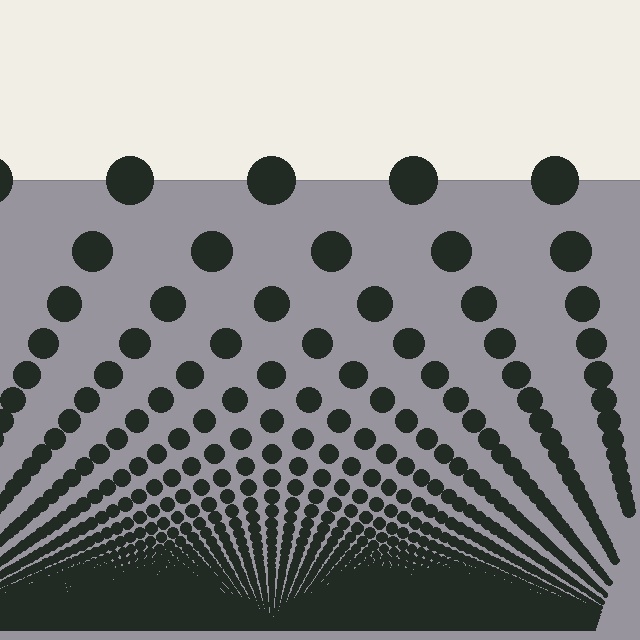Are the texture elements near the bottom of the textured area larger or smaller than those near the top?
Smaller. The gradient is inverted — elements near the bottom are smaller and denser.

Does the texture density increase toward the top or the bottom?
Density increases toward the bottom.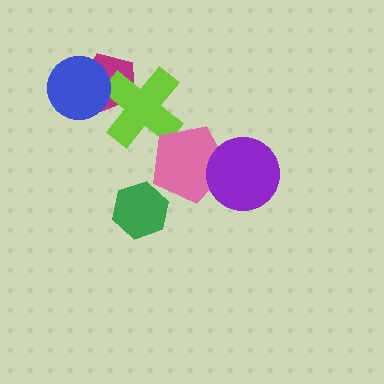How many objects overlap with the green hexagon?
0 objects overlap with the green hexagon.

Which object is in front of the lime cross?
The pink pentagon is in front of the lime cross.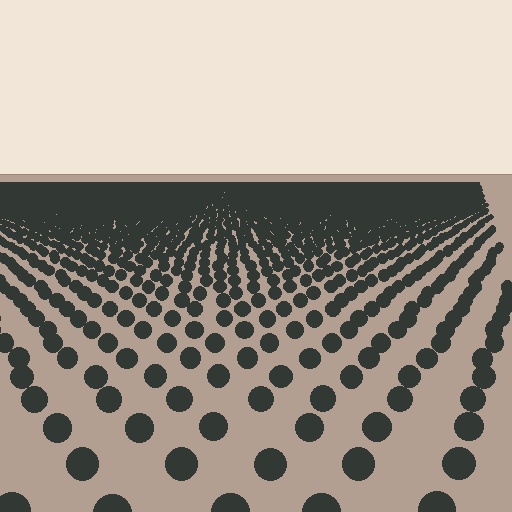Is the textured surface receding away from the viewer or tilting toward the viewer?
The surface is receding away from the viewer. Texture elements get smaller and denser toward the top.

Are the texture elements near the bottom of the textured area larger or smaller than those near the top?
Larger. Near the bottom, elements are closer to the viewer and appear at a bigger on-screen size.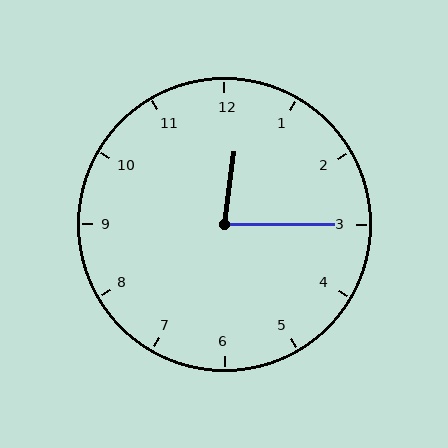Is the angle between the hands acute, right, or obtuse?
It is acute.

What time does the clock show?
12:15.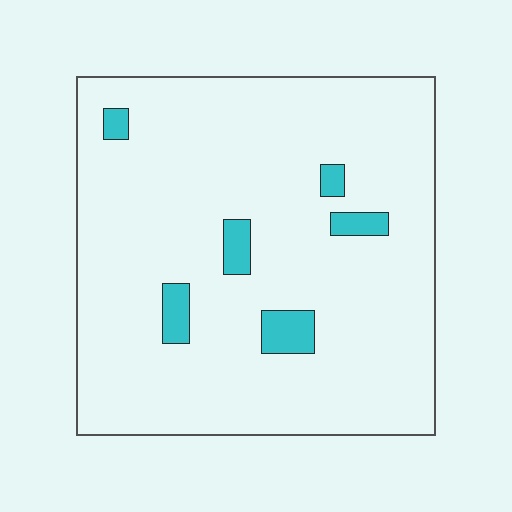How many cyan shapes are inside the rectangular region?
6.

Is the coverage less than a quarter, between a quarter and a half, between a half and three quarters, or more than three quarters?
Less than a quarter.